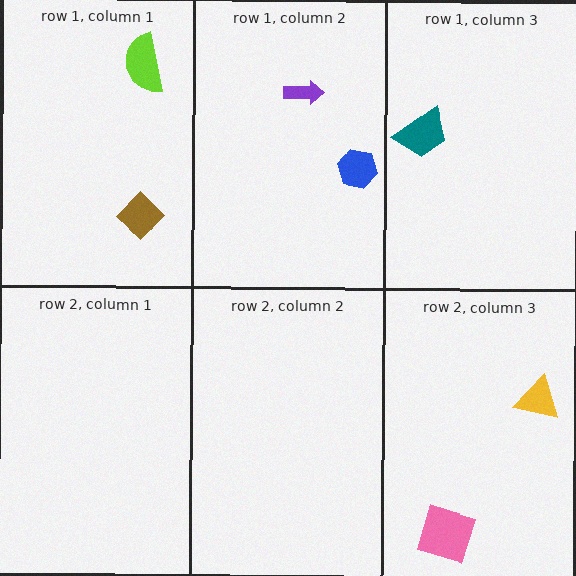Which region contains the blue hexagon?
The row 1, column 2 region.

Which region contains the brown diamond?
The row 1, column 1 region.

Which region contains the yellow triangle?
The row 2, column 3 region.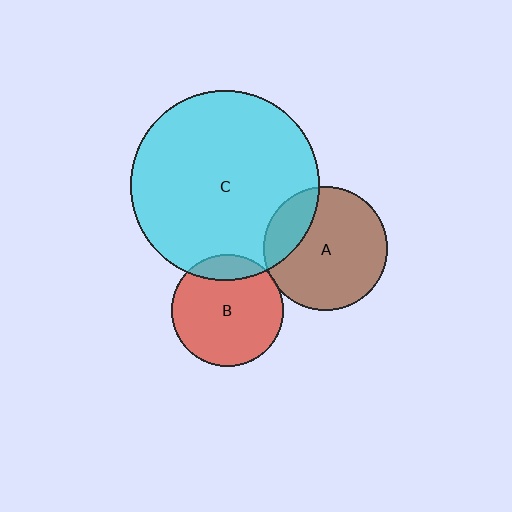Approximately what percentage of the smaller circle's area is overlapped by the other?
Approximately 15%.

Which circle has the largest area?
Circle C (cyan).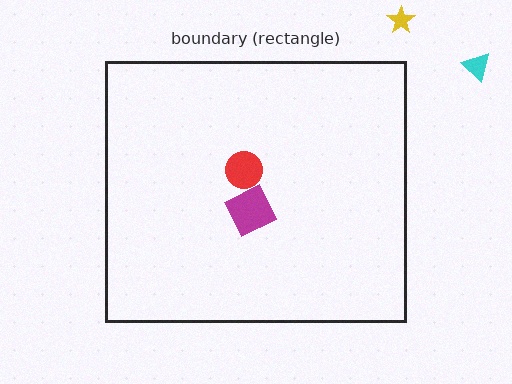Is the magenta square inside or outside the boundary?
Inside.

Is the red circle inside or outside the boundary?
Inside.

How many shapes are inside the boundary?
2 inside, 2 outside.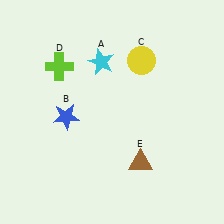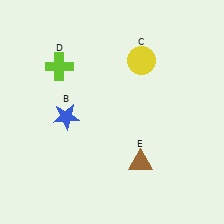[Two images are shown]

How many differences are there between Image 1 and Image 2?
There is 1 difference between the two images.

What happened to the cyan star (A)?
The cyan star (A) was removed in Image 2. It was in the top-left area of Image 1.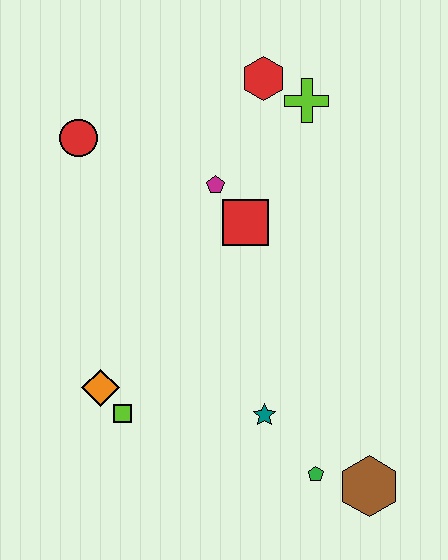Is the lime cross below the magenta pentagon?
No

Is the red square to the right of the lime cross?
No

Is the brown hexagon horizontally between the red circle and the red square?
No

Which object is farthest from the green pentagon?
The red circle is farthest from the green pentagon.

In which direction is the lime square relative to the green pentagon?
The lime square is to the left of the green pentagon.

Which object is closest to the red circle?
The magenta pentagon is closest to the red circle.